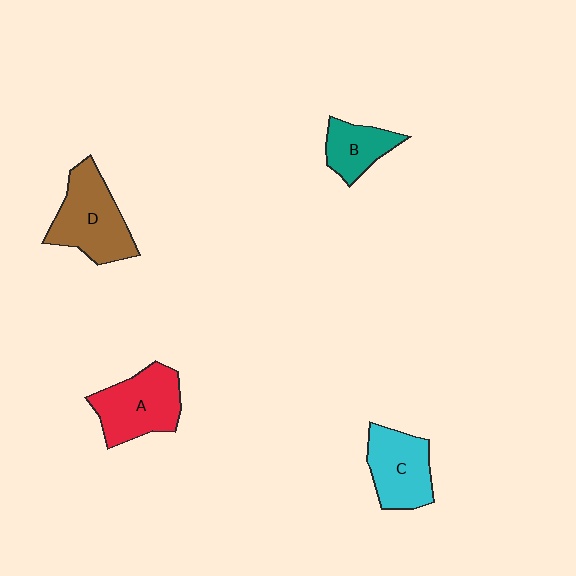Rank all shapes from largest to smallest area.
From largest to smallest: D (brown), A (red), C (cyan), B (teal).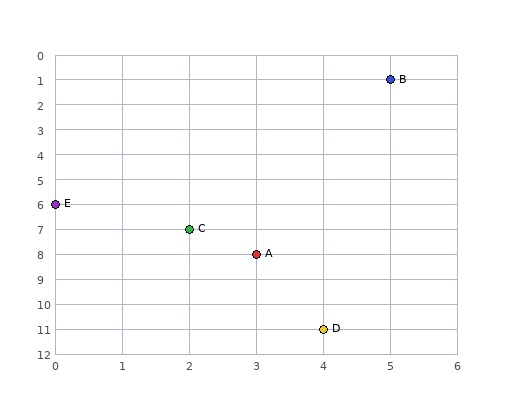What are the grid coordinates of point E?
Point E is at grid coordinates (0, 6).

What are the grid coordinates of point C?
Point C is at grid coordinates (2, 7).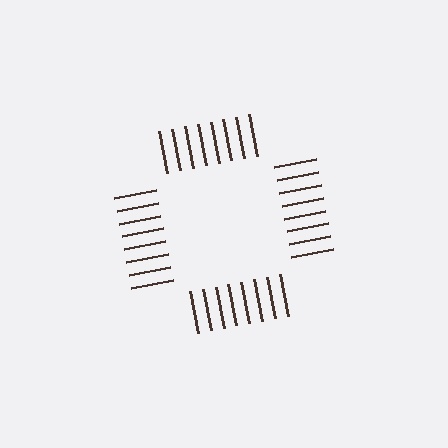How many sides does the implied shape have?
4 sides — the line-ends trace a square.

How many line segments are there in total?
32 — 8 along each of the 4 edges.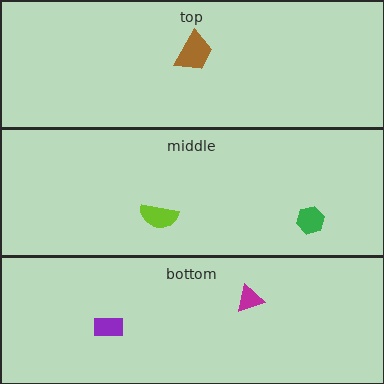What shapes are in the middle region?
The green hexagon, the lime semicircle.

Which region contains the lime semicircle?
The middle region.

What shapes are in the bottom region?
The magenta triangle, the purple rectangle.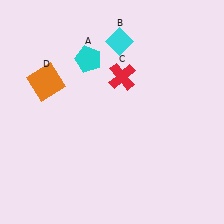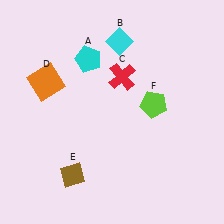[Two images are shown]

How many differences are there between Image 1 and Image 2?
There are 2 differences between the two images.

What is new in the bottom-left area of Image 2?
A brown diamond (E) was added in the bottom-left area of Image 2.